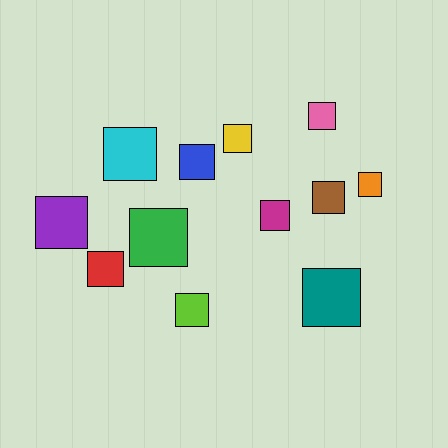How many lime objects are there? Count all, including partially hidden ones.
There is 1 lime object.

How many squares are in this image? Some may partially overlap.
There are 12 squares.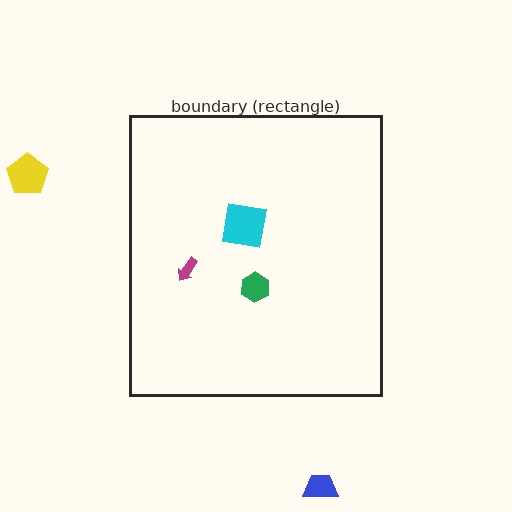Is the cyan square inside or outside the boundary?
Inside.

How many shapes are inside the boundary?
3 inside, 2 outside.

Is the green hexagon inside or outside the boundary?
Inside.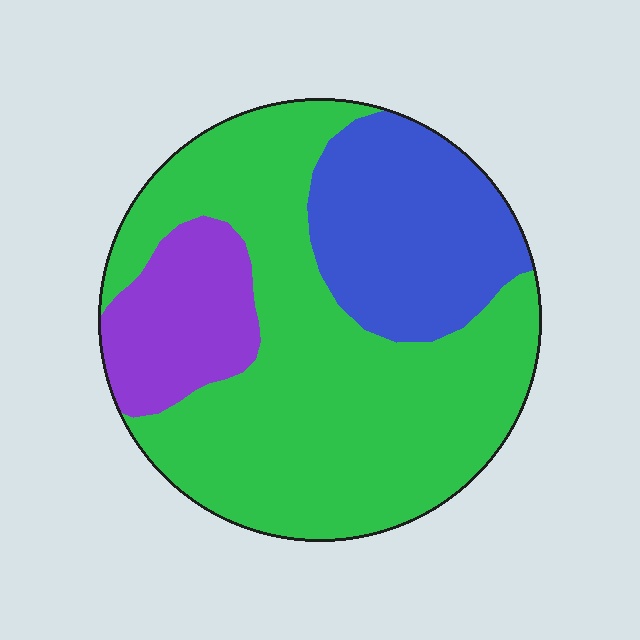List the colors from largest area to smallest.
From largest to smallest: green, blue, purple.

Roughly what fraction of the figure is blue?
Blue covers around 25% of the figure.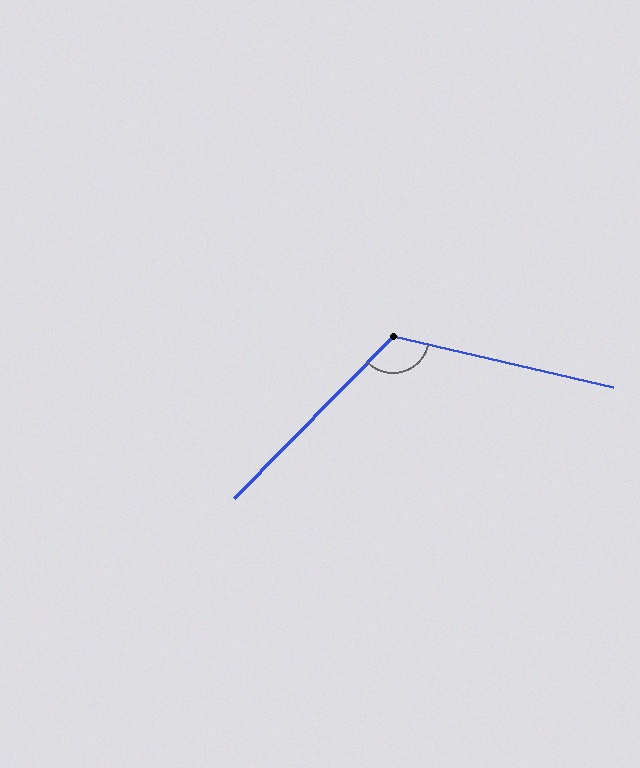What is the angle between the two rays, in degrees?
Approximately 121 degrees.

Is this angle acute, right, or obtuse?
It is obtuse.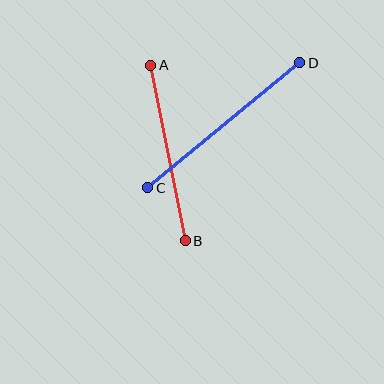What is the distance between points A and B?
The distance is approximately 179 pixels.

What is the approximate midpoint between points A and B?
The midpoint is at approximately (168, 153) pixels.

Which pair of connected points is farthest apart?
Points C and D are farthest apart.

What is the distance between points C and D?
The distance is approximately 197 pixels.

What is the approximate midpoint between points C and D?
The midpoint is at approximately (224, 125) pixels.